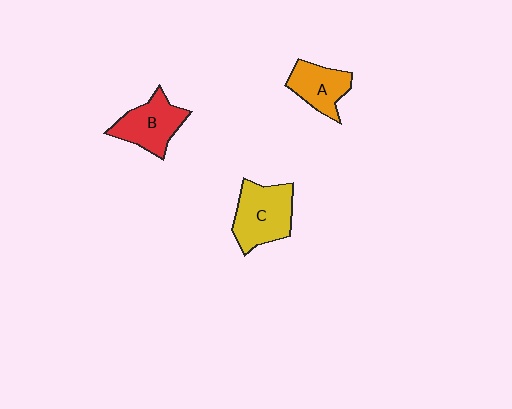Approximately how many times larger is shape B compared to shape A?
Approximately 1.2 times.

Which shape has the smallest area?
Shape A (orange).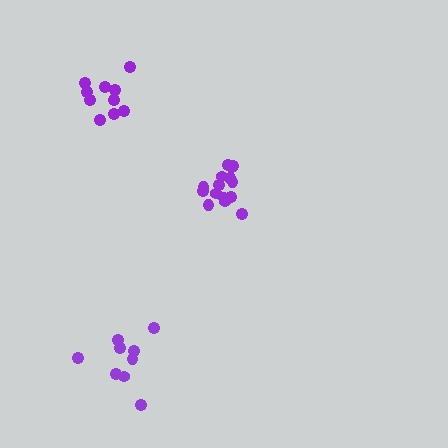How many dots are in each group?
Group 1: 15 dots, Group 2: 9 dots, Group 3: 10 dots (34 total).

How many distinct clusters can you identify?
There are 3 distinct clusters.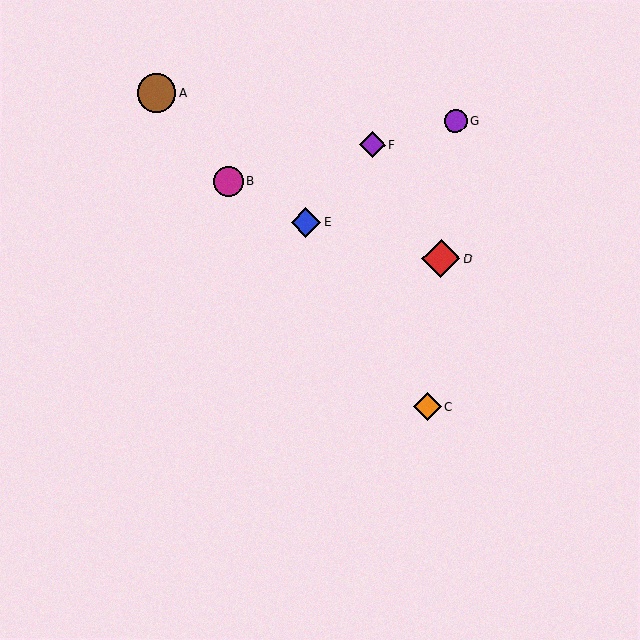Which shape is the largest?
The brown circle (labeled A) is the largest.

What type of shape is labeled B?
Shape B is a magenta circle.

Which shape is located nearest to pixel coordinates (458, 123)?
The purple circle (labeled G) at (455, 121) is nearest to that location.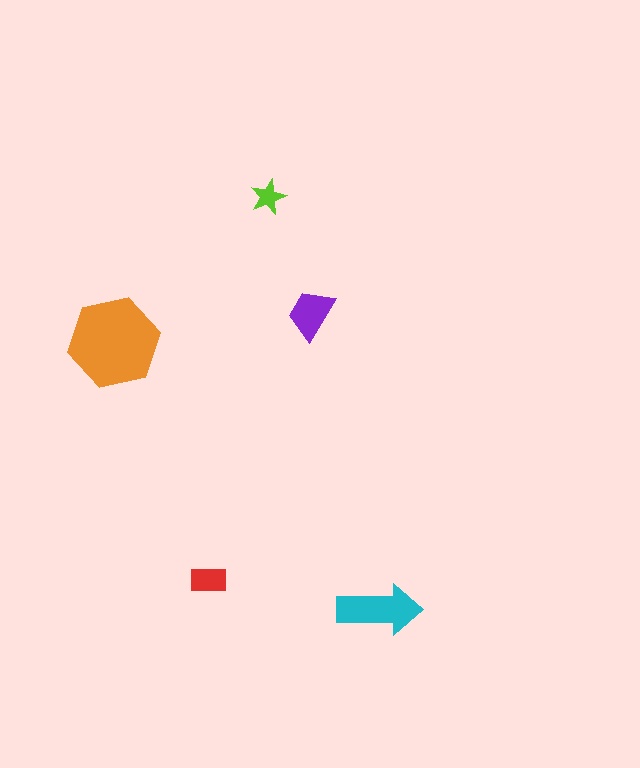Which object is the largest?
The orange hexagon.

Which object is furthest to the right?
The cyan arrow is rightmost.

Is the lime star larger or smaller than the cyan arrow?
Smaller.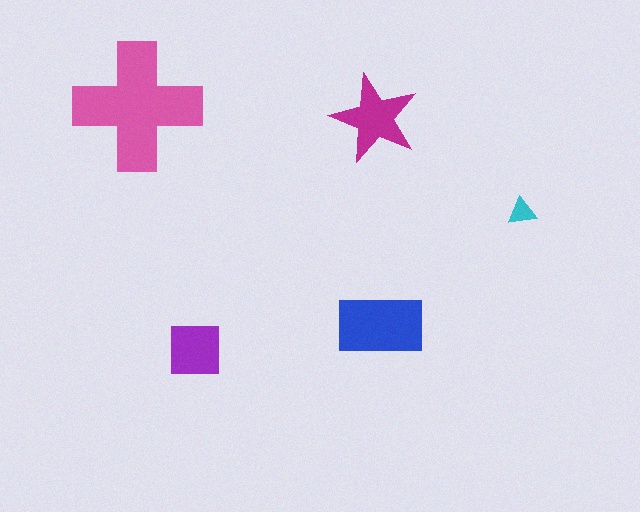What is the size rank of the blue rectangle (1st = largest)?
2nd.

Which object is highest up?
The pink cross is topmost.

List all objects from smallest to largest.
The cyan triangle, the purple square, the magenta star, the blue rectangle, the pink cross.